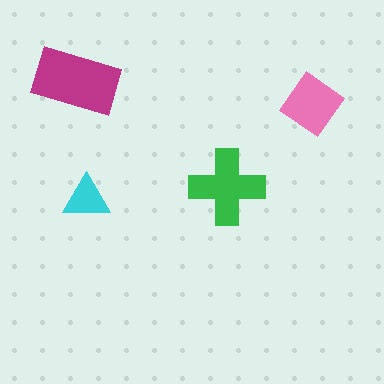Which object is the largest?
The magenta rectangle.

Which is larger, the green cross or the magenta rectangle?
The magenta rectangle.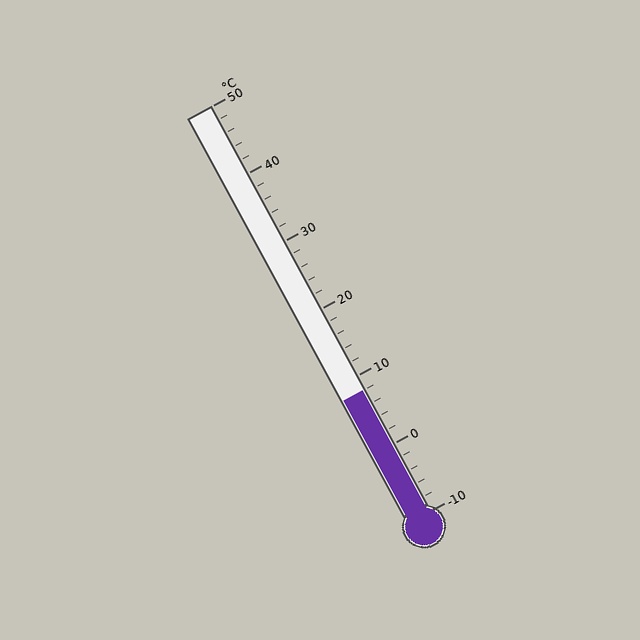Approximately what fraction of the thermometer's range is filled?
The thermometer is filled to approximately 30% of its range.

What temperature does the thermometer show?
The thermometer shows approximately 8°C.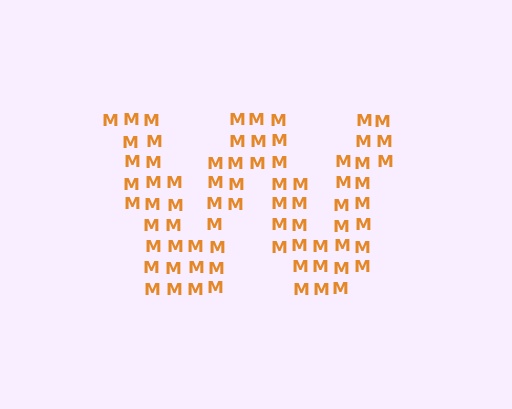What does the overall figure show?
The overall figure shows the letter W.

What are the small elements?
The small elements are letter M's.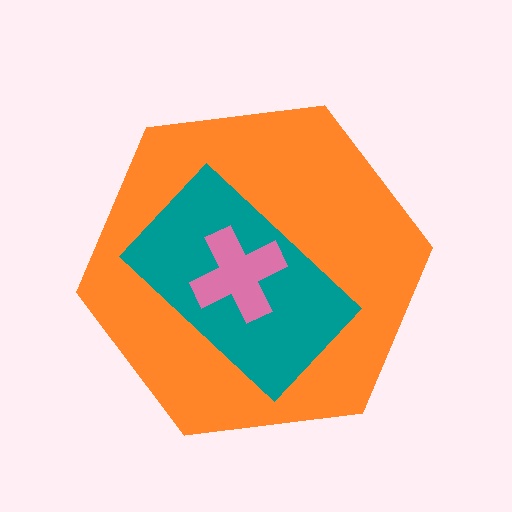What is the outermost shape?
The orange hexagon.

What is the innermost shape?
The pink cross.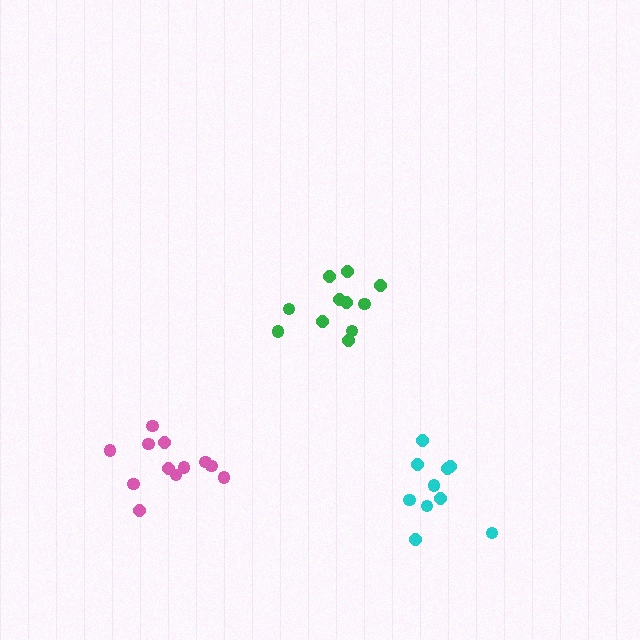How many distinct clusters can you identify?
There are 3 distinct clusters.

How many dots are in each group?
Group 1: 11 dots, Group 2: 10 dots, Group 3: 12 dots (33 total).